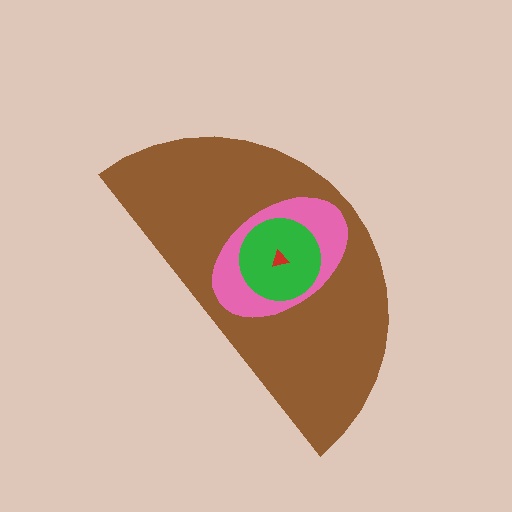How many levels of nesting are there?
4.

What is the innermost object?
The red triangle.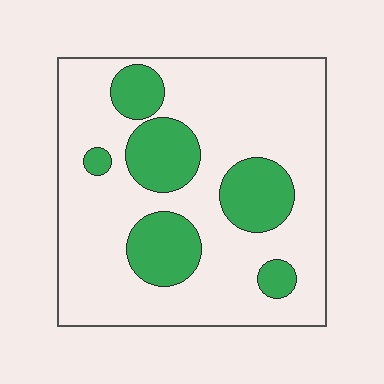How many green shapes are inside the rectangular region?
6.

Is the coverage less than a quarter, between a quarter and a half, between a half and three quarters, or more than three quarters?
Less than a quarter.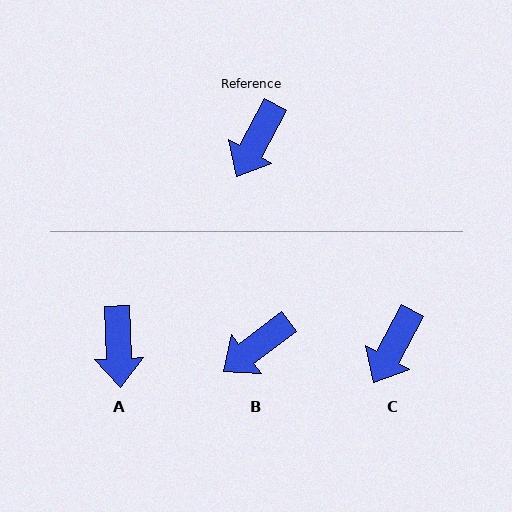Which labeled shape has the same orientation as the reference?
C.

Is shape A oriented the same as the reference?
No, it is off by about 31 degrees.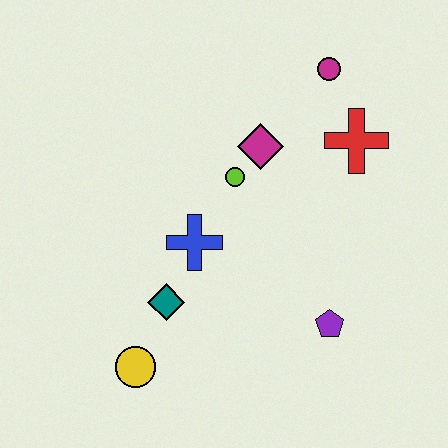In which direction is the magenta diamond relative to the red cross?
The magenta diamond is to the left of the red cross.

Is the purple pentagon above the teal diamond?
No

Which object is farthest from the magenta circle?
The yellow circle is farthest from the magenta circle.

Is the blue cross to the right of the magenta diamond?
No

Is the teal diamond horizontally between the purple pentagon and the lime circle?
No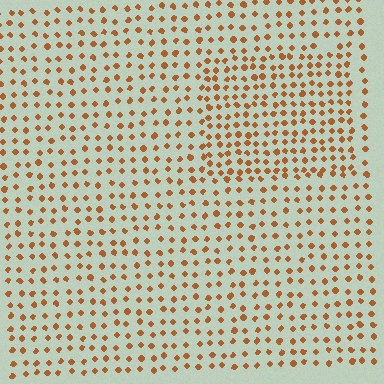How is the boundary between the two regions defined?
The boundary is defined by a change in element density (approximately 1.5x ratio). All elements are the same color, size, and shape.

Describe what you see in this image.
The image contains small brown elements arranged at two different densities. A rectangle-shaped region is visible where the elements are more densely packed than the surrounding area.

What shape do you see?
I see a rectangle.